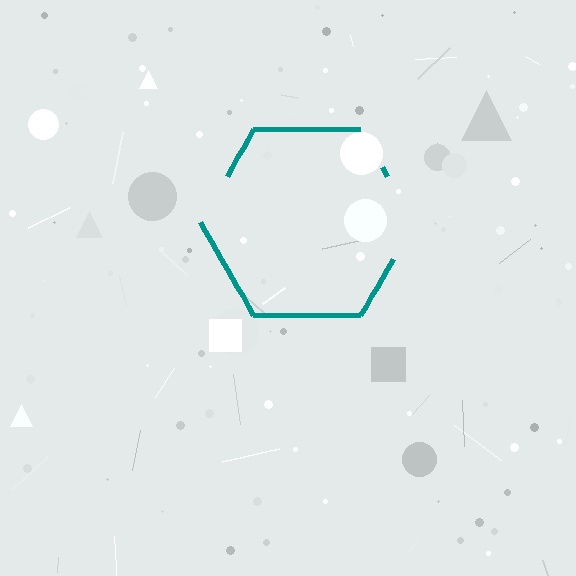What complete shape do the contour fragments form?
The contour fragments form a hexagon.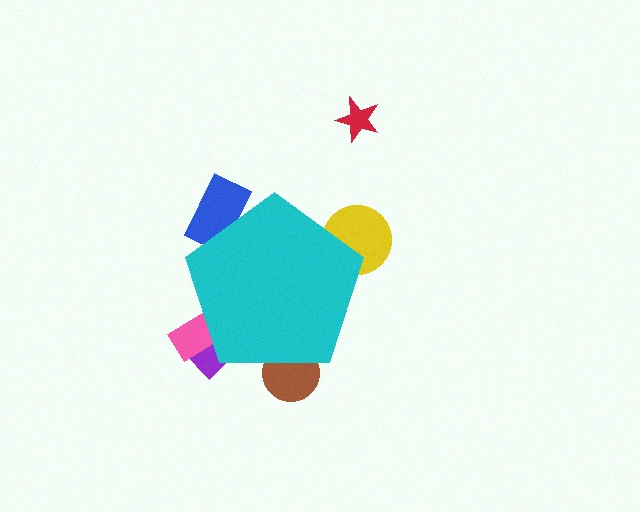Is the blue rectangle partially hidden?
Yes, the blue rectangle is partially hidden behind the cyan pentagon.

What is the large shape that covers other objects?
A cyan pentagon.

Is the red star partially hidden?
No, the red star is fully visible.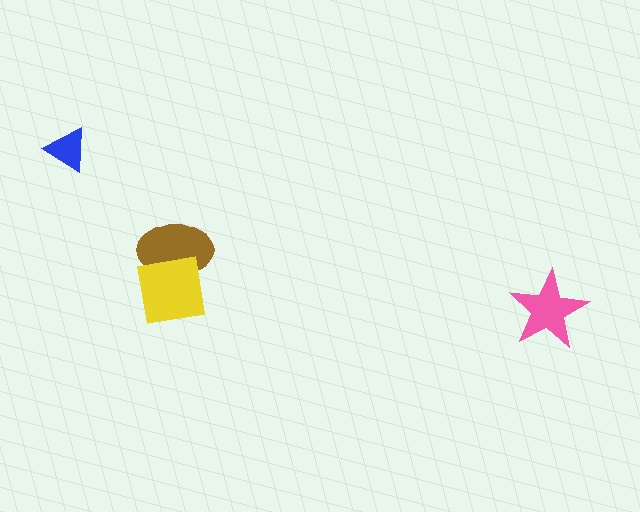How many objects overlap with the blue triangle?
0 objects overlap with the blue triangle.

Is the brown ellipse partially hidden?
Yes, it is partially covered by another shape.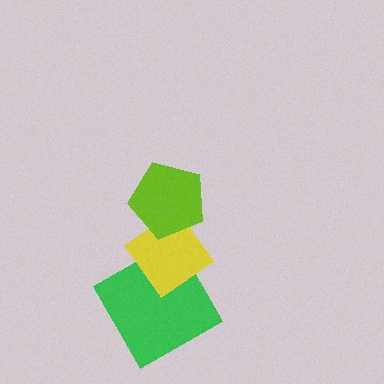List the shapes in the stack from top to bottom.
From top to bottom: the lime pentagon, the yellow diamond, the green square.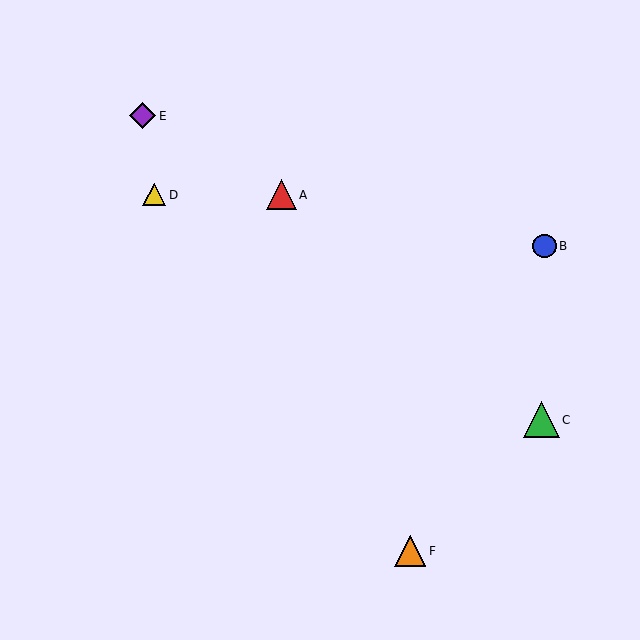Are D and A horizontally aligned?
Yes, both are at y≈195.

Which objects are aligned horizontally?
Objects A, D are aligned horizontally.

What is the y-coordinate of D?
Object D is at y≈195.